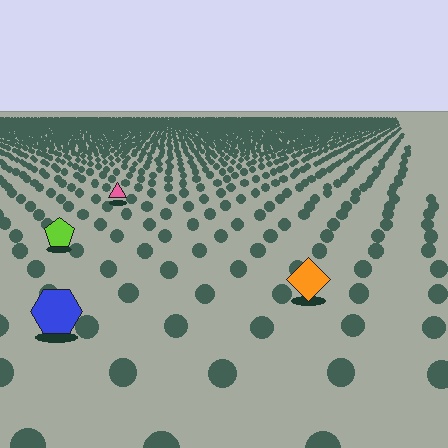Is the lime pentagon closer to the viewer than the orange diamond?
No. The orange diamond is closer — you can tell from the texture gradient: the ground texture is coarser near it.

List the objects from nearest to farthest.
From nearest to farthest: the blue hexagon, the orange diamond, the lime pentagon, the pink triangle.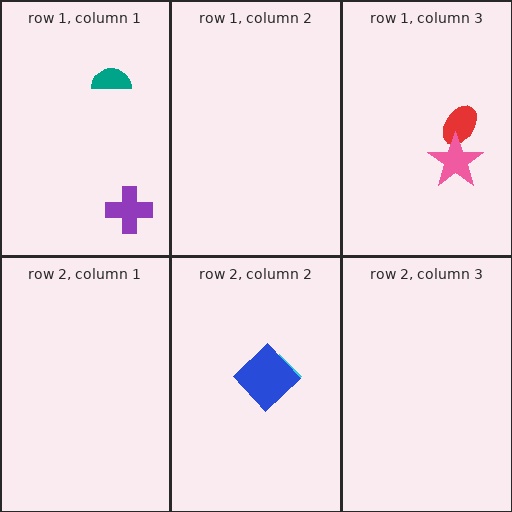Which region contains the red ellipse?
The row 1, column 3 region.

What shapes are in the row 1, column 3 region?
The red ellipse, the pink star.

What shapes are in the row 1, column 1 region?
The purple cross, the teal semicircle.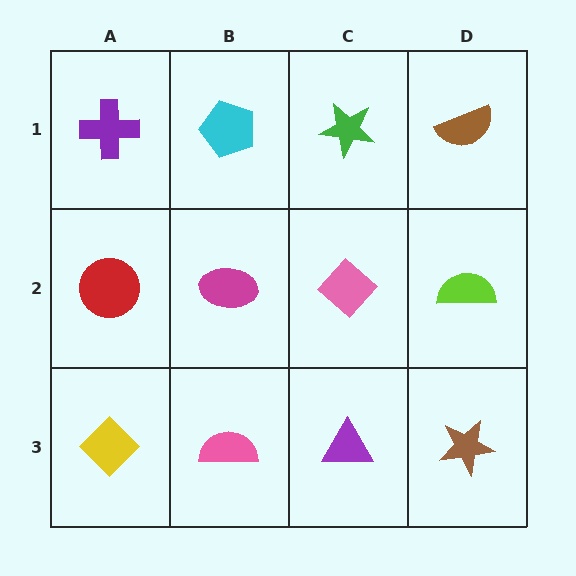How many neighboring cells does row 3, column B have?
3.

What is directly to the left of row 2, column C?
A magenta ellipse.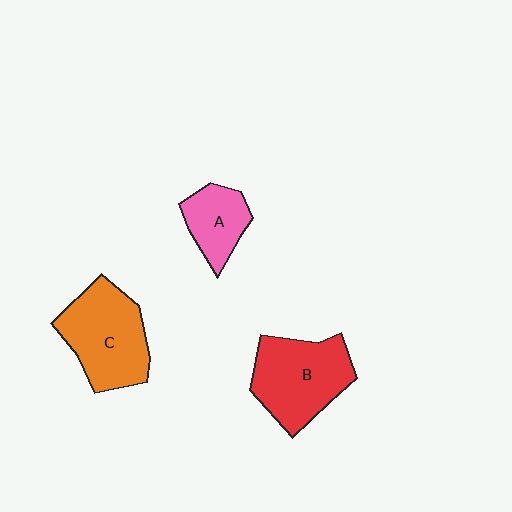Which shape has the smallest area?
Shape A (pink).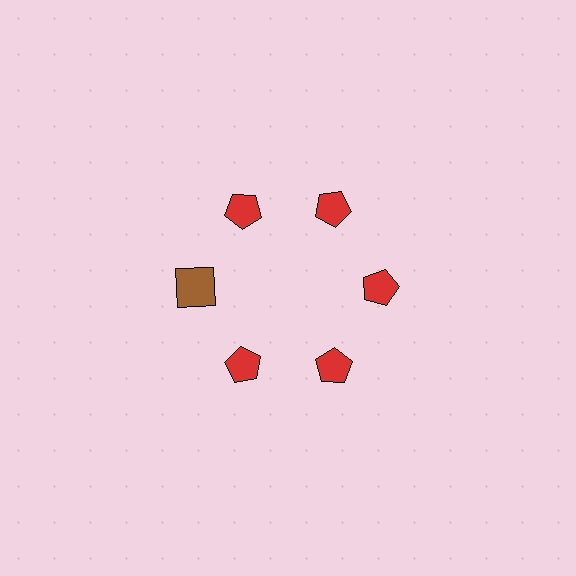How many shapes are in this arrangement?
There are 6 shapes arranged in a ring pattern.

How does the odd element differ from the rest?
It differs in both color (brown instead of red) and shape (square instead of pentagon).